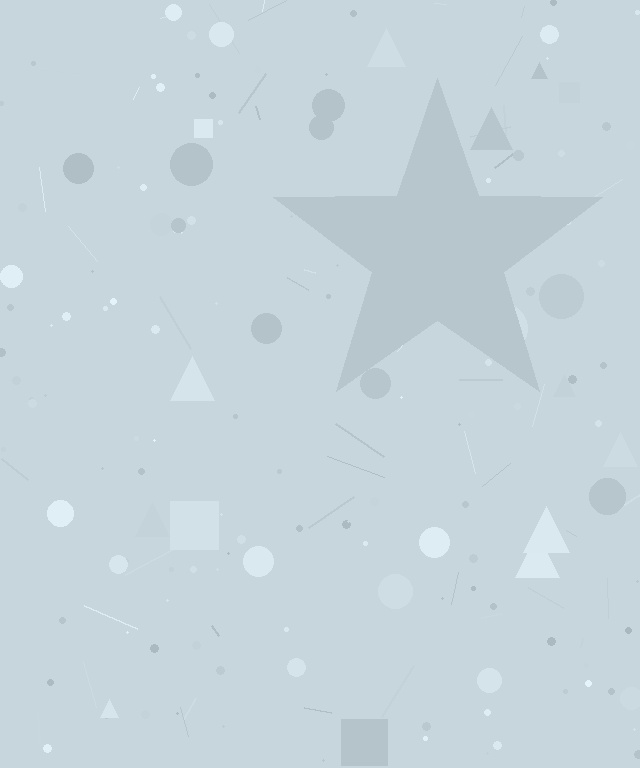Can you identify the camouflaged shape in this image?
The camouflaged shape is a star.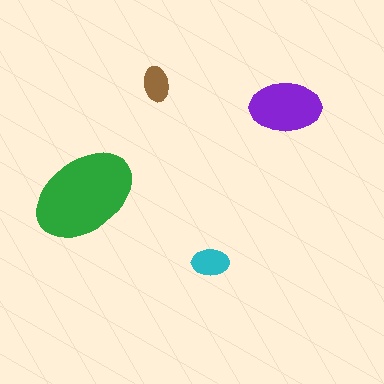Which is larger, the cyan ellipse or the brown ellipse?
The cyan one.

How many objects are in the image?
There are 4 objects in the image.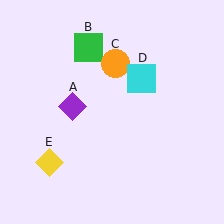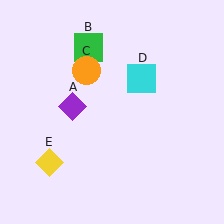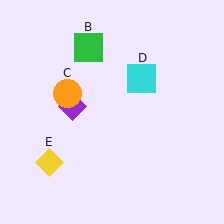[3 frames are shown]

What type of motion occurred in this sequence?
The orange circle (object C) rotated counterclockwise around the center of the scene.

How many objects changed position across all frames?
1 object changed position: orange circle (object C).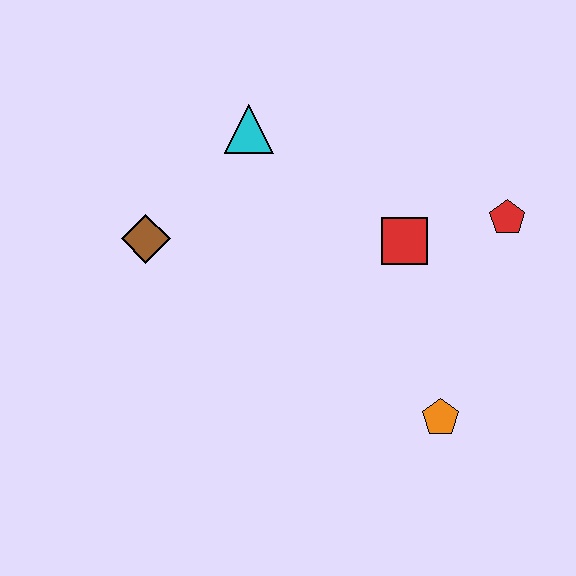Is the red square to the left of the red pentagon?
Yes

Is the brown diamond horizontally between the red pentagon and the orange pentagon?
No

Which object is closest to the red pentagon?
The red square is closest to the red pentagon.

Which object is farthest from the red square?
The brown diamond is farthest from the red square.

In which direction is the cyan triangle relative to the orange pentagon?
The cyan triangle is above the orange pentagon.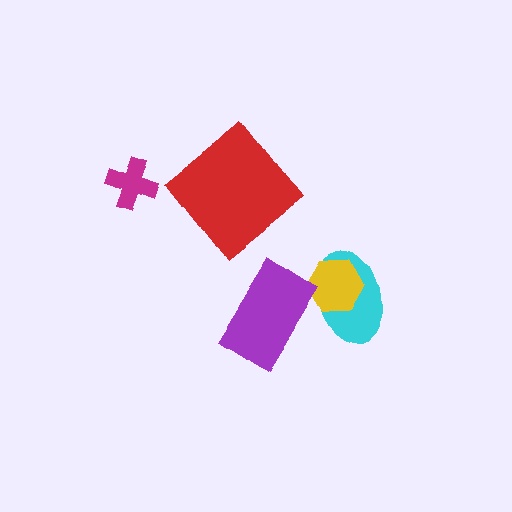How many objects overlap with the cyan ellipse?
2 objects overlap with the cyan ellipse.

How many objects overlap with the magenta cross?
0 objects overlap with the magenta cross.